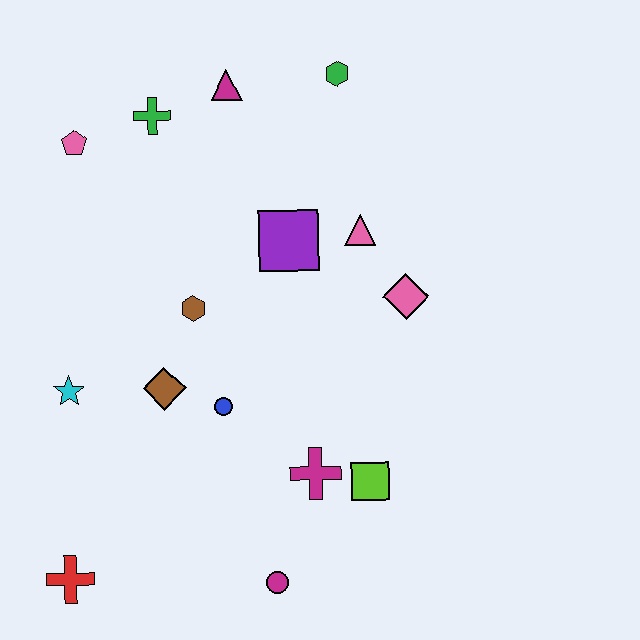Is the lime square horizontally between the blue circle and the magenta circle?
No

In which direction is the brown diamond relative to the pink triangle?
The brown diamond is to the left of the pink triangle.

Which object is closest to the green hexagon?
The magenta triangle is closest to the green hexagon.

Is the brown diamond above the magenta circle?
Yes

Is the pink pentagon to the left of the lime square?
Yes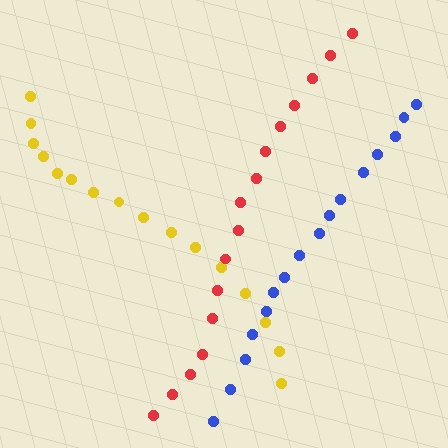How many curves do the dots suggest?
There are 3 distinct paths.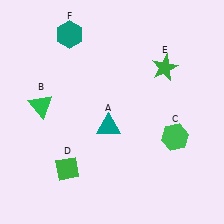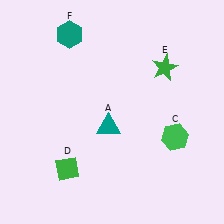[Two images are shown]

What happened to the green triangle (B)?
The green triangle (B) was removed in Image 2. It was in the top-left area of Image 1.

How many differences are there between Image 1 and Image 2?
There is 1 difference between the two images.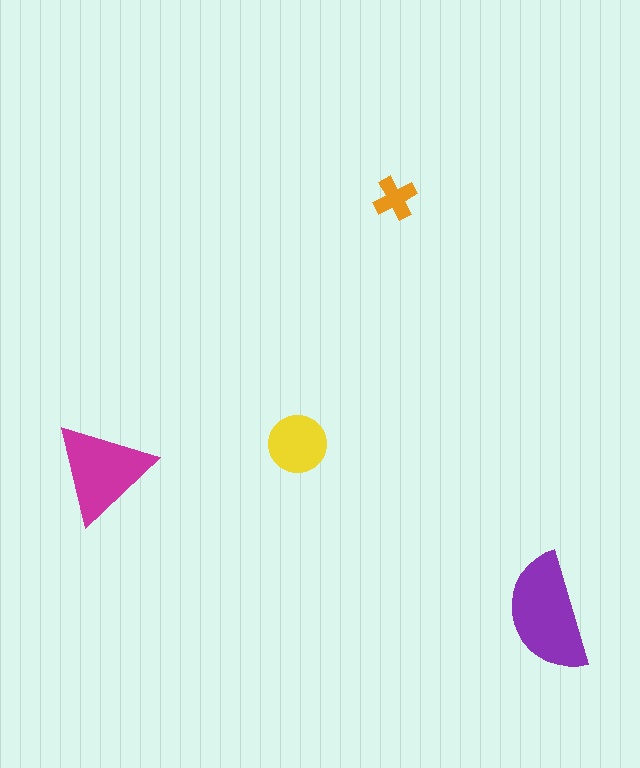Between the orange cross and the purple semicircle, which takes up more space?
The purple semicircle.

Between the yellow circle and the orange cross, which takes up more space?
The yellow circle.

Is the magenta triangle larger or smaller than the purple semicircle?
Smaller.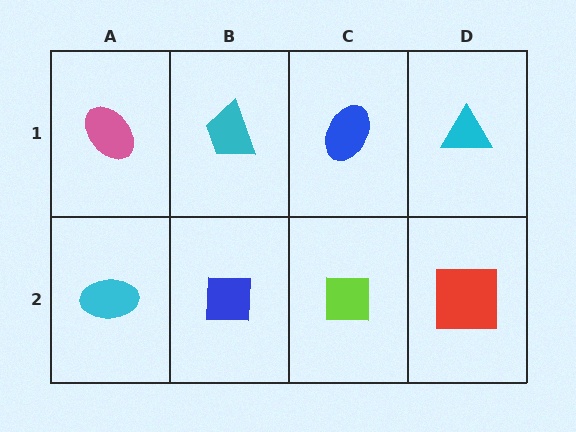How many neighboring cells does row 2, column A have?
2.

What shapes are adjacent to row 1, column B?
A blue square (row 2, column B), a pink ellipse (row 1, column A), a blue ellipse (row 1, column C).